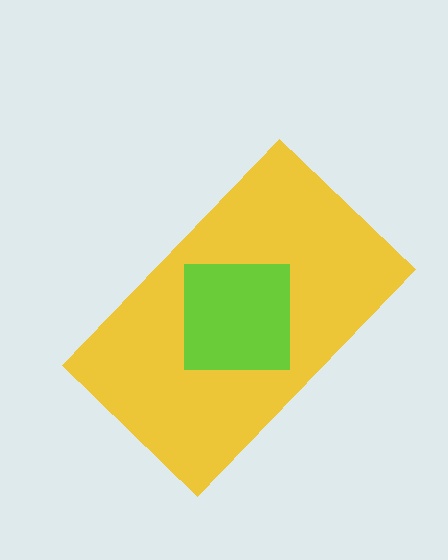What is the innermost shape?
The lime square.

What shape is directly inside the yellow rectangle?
The lime square.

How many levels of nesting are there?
2.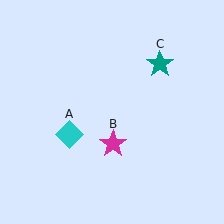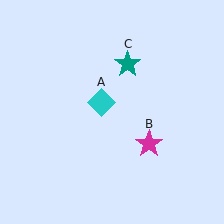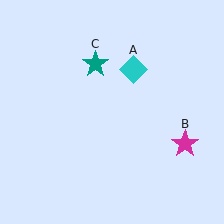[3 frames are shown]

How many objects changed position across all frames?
3 objects changed position: cyan diamond (object A), magenta star (object B), teal star (object C).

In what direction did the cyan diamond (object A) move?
The cyan diamond (object A) moved up and to the right.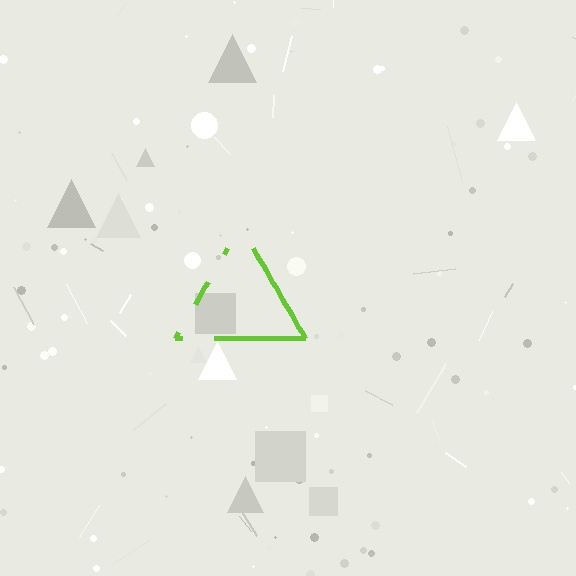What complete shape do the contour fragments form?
The contour fragments form a triangle.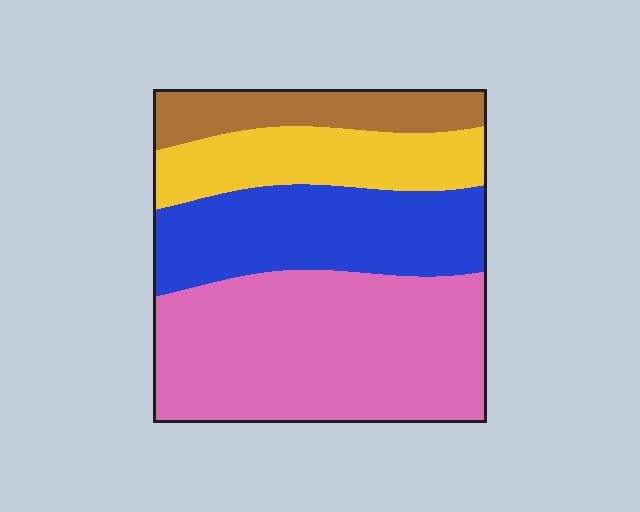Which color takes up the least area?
Brown, at roughly 15%.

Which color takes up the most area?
Pink, at roughly 45%.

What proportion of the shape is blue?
Blue covers around 25% of the shape.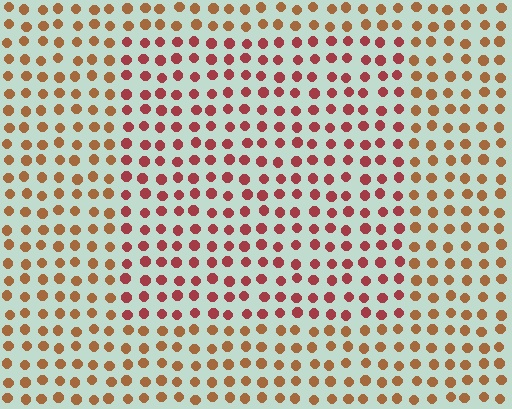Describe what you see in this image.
The image is filled with small brown elements in a uniform arrangement. A rectangle-shaped region is visible where the elements are tinted to a slightly different hue, forming a subtle color boundary.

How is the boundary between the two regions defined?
The boundary is defined purely by a slight shift in hue (about 32 degrees). Spacing, size, and orientation are identical on both sides.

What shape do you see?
I see a rectangle.